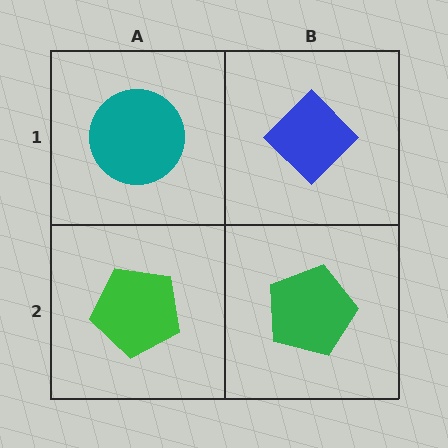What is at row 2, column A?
A green pentagon.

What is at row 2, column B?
A green pentagon.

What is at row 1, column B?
A blue diamond.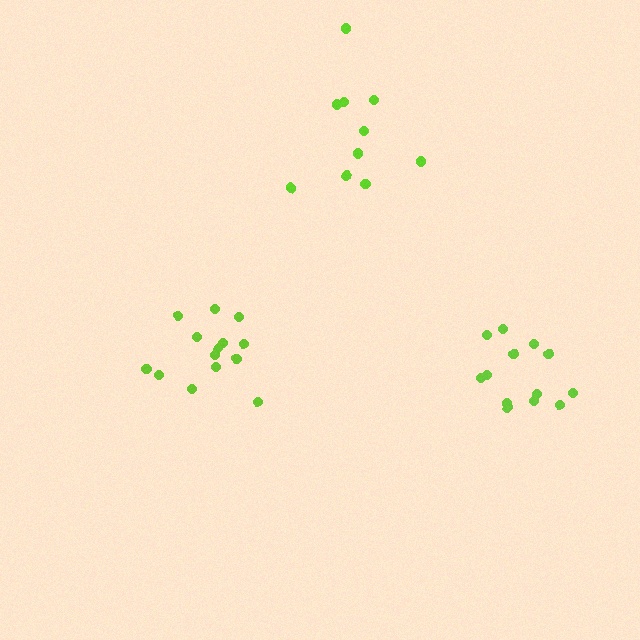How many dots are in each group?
Group 1: 14 dots, Group 2: 13 dots, Group 3: 10 dots (37 total).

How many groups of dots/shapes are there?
There are 3 groups.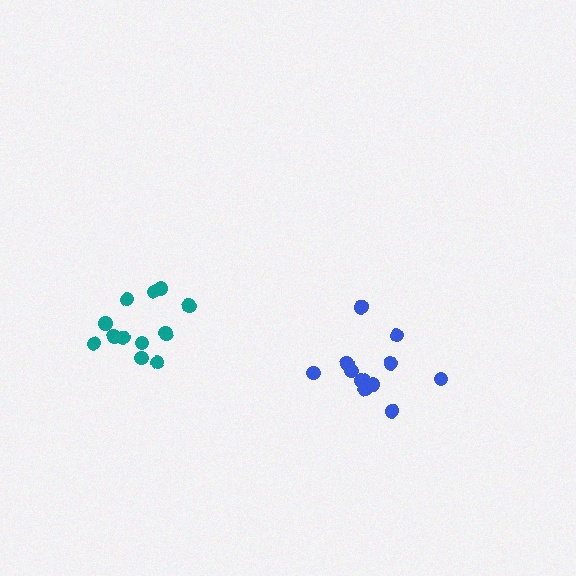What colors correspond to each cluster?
The clusters are colored: teal, blue.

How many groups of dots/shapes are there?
There are 2 groups.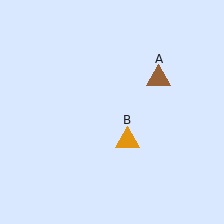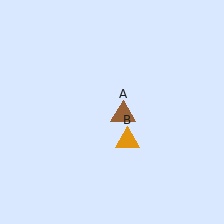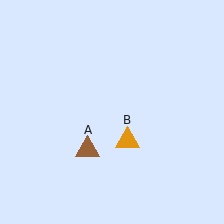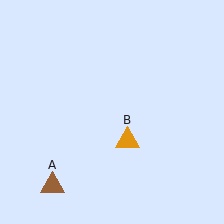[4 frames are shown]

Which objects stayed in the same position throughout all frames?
Orange triangle (object B) remained stationary.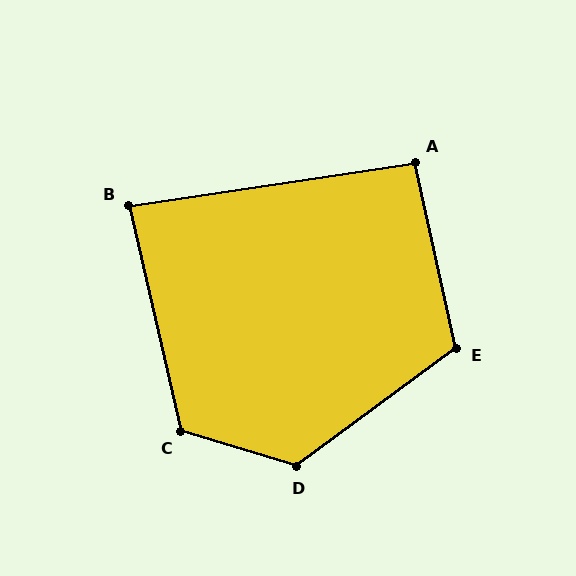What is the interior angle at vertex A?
Approximately 94 degrees (approximately right).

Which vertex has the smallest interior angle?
B, at approximately 86 degrees.